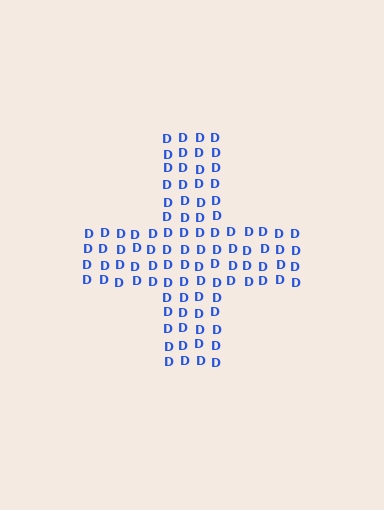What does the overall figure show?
The overall figure shows a cross.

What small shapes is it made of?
It is made of small letter D's.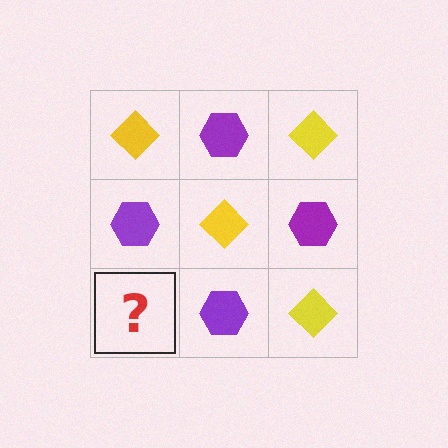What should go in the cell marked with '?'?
The missing cell should contain a yellow diamond.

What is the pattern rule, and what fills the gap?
The rule is that it alternates yellow diamond and purple hexagon in a checkerboard pattern. The gap should be filled with a yellow diamond.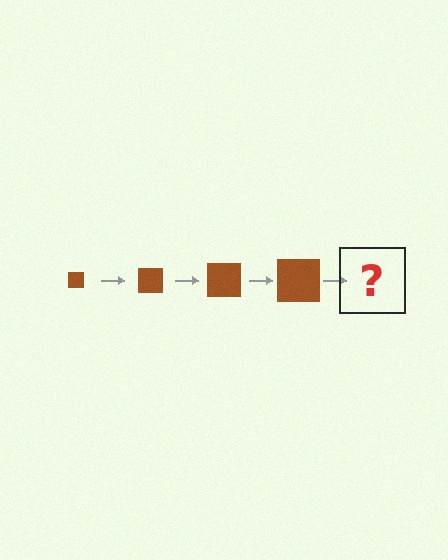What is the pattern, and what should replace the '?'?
The pattern is that the square gets progressively larger each step. The '?' should be a brown square, larger than the previous one.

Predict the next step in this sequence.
The next step is a brown square, larger than the previous one.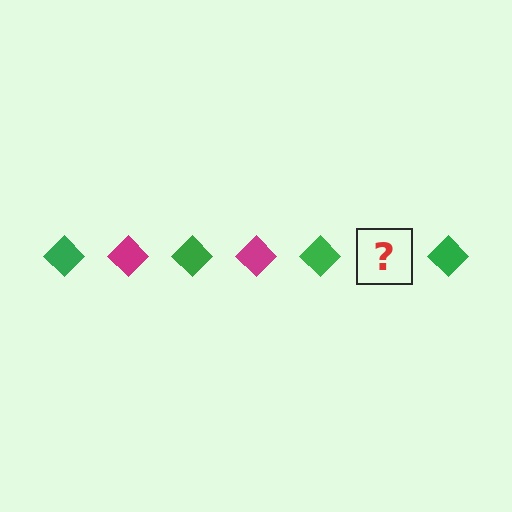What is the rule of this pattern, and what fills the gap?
The rule is that the pattern cycles through green, magenta diamonds. The gap should be filled with a magenta diamond.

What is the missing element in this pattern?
The missing element is a magenta diamond.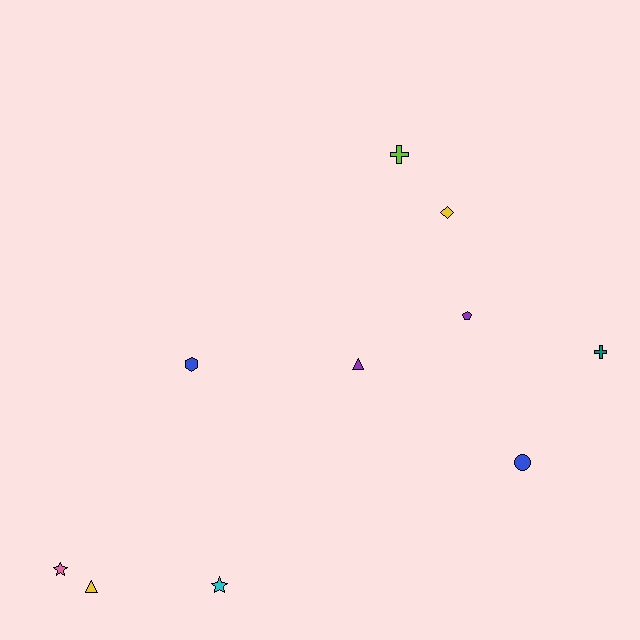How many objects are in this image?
There are 10 objects.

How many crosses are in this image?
There are 2 crosses.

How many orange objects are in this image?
There are no orange objects.